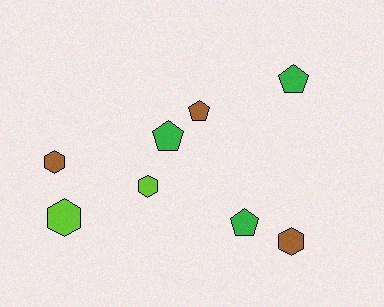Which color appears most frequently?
Brown, with 3 objects.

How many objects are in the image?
There are 8 objects.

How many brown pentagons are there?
There is 1 brown pentagon.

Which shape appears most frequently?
Hexagon, with 4 objects.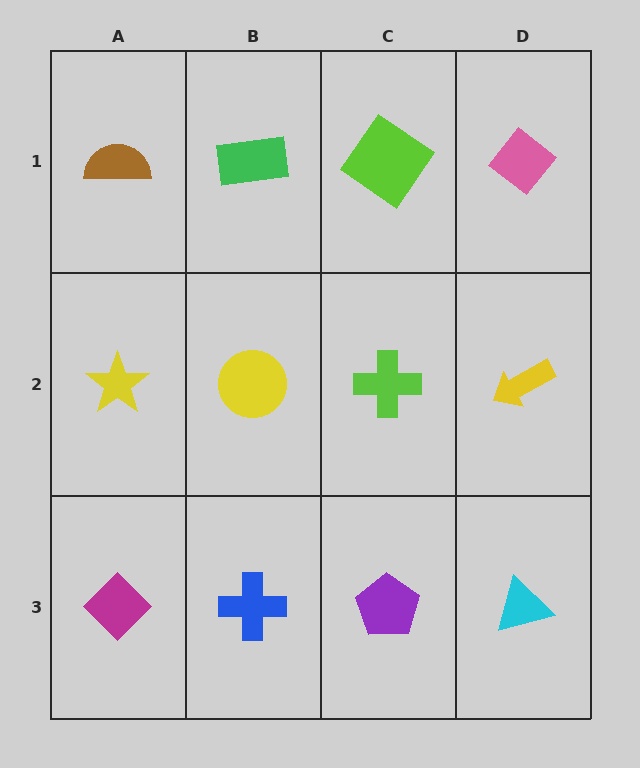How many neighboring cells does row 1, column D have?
2.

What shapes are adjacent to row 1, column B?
A yellow circle (row 2, column B), a brown semicircle (row 1, column A), a lime diamond (row 1, column C).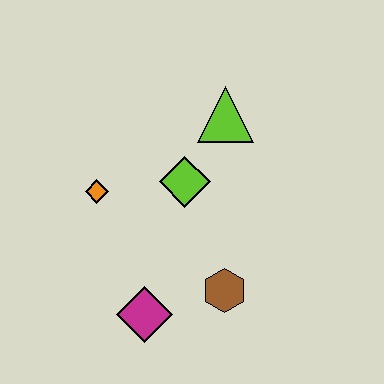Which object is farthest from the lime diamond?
The magenta diamond is farthest from the lime diamond.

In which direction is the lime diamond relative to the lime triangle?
The lime diamond is below the lime triangle.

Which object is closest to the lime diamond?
The lime triangle is closest to the lime diamond.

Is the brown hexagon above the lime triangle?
No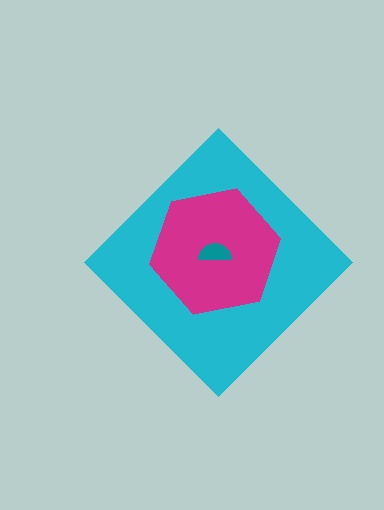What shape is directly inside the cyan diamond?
The magenta hexagon.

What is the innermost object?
The teal semicircle.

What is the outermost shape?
The cyan diamond.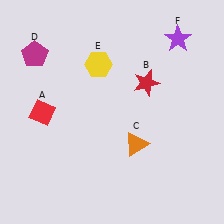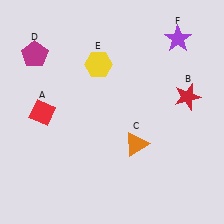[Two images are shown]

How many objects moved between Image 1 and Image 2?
1 object moved between the two images.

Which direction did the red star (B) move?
The red star (B) moved right.